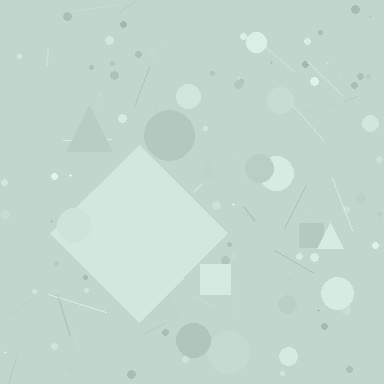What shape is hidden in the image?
A diamond is hidden in the image.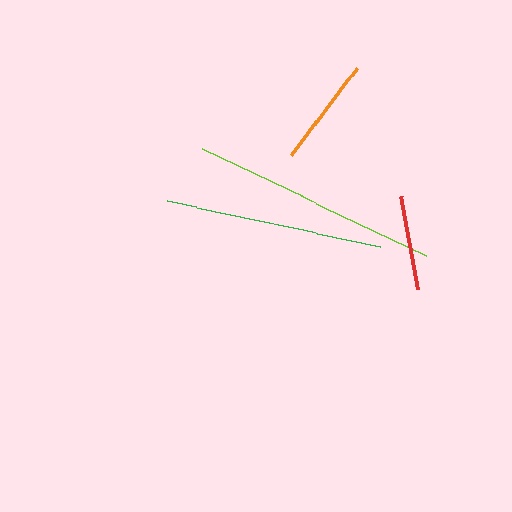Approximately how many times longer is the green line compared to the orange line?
The green line is approximately 2.0 times the length of the orange line.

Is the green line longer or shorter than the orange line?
The green line is longer than the orange line.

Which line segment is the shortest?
The red line is the shortest at approximately 95 pixels.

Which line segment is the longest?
The lime line is the longest at approximately 249 pixels.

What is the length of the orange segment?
The orange segment is approximately 109 pixels long.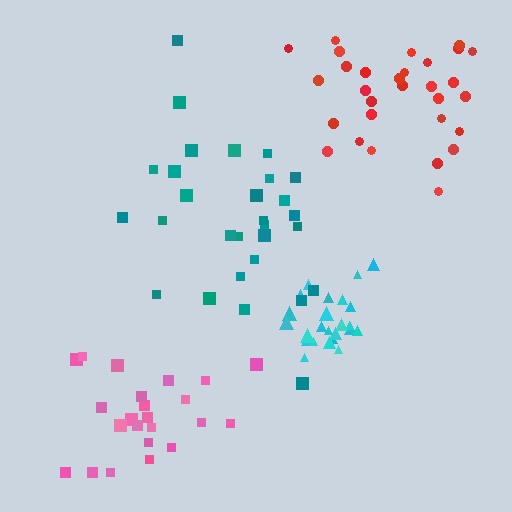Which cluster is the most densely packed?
Cyan.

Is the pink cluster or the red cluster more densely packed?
Pink.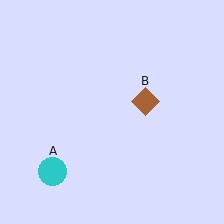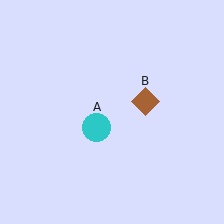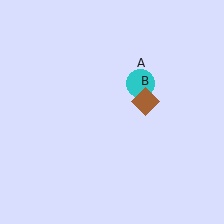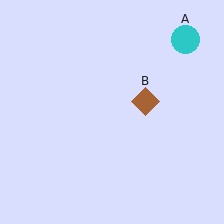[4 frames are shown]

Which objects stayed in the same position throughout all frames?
Brown diamond (object B) remained stationary.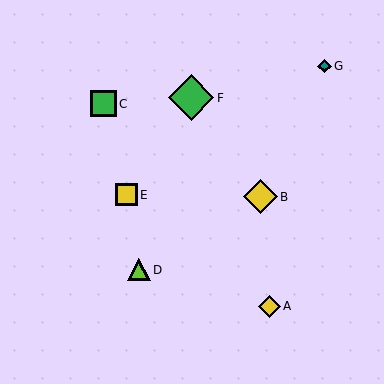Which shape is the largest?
The green diamond (labeled F) is the largest.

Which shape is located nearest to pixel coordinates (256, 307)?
The yellow diamond (labeled A) at (270, 306) is nearest to that location.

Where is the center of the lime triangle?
The center of the lime triangle is at (139, 270).